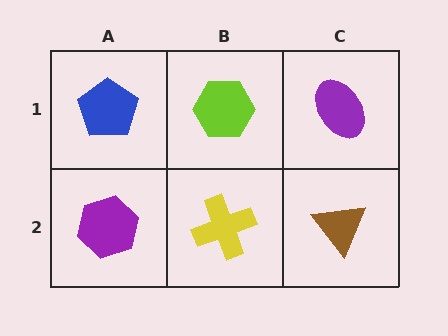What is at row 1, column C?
A purple ellipse.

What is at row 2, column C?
A brown triangle.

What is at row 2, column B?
A yellow cross.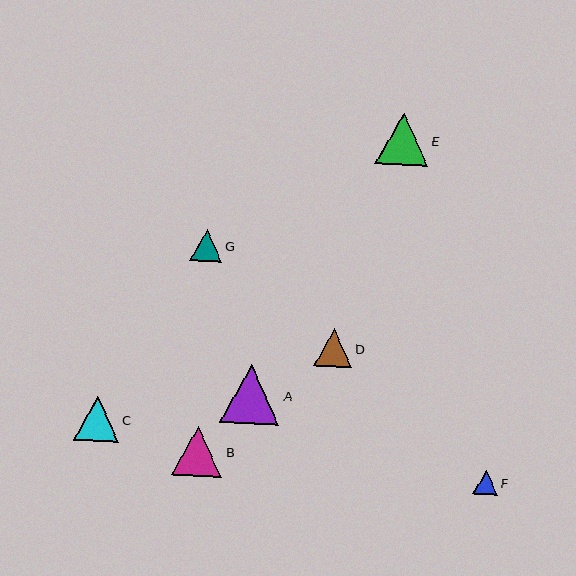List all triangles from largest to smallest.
From largest to smallest: A, E, B, C, D, G, F.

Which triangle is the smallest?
Triangle F is the smallest with a size of approximately 24 pixels.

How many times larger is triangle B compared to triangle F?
Triangle B is approximately 2.1 times the size of triangle F.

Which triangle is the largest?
Triangle A is the largest with a size of approximately 59 pixels.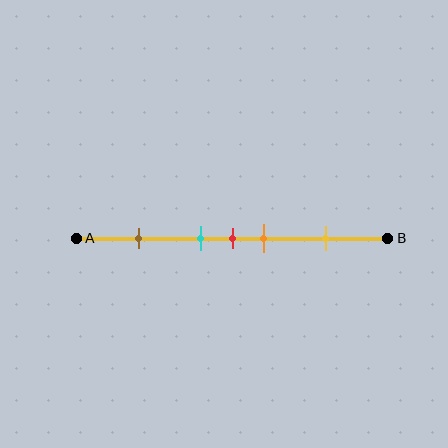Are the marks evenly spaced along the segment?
No, the marks are not evenly spaced.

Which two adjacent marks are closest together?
The cyan and red marks are the closest adjacent pair.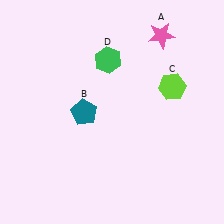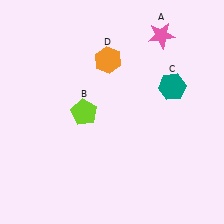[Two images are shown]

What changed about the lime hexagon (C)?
In Image 1, C is lime. In Image 2, it changed to teal.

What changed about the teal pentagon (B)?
In Image 1, B is teal. In Image 2, it changed to lime.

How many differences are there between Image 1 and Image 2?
There are 3 differences between the two images.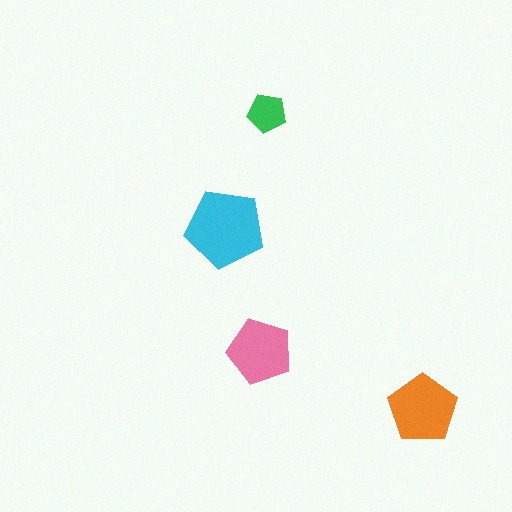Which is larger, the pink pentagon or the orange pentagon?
The orange one.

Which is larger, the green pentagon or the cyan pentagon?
The cyan one.